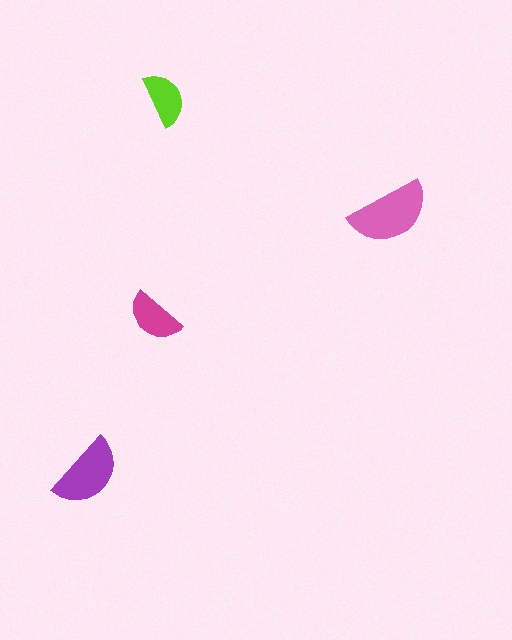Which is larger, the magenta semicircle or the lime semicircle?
The magenta one.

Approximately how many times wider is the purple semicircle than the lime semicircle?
About 1.5 times wider.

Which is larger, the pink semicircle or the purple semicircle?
The pink one.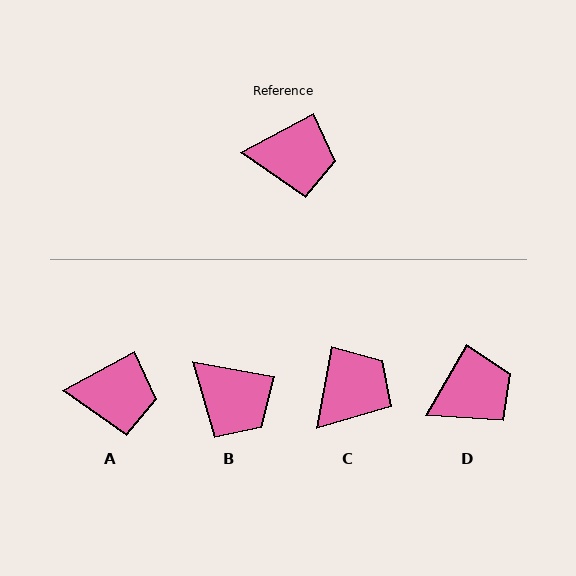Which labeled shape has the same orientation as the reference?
A.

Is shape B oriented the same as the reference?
No, it is off by about 39 degrees.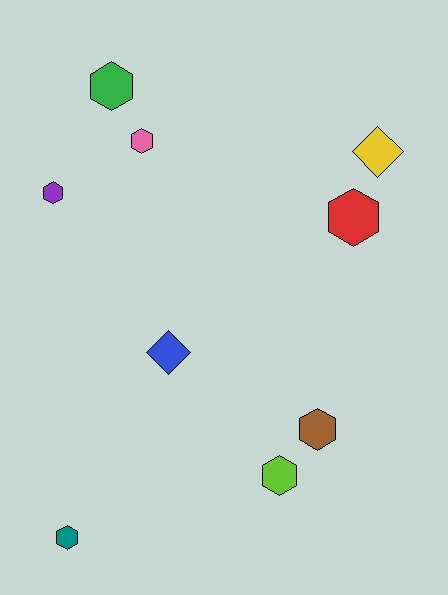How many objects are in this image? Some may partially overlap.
There are 9 objects.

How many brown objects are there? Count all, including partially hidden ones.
There is 1 brown object.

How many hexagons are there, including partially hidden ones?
There are 7 hexagons.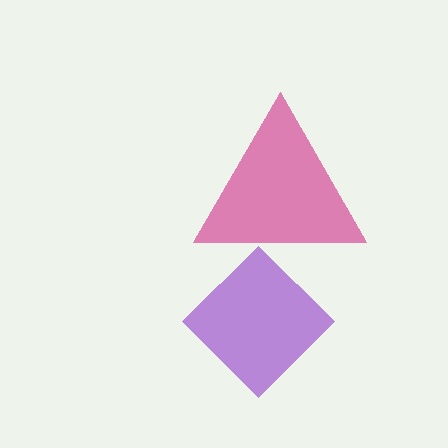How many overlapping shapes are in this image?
There are 2 overlapping shapes in the image.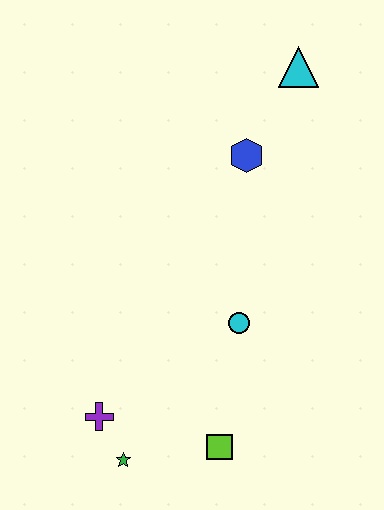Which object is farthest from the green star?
The cyan triangle is farthest from the green star.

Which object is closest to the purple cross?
The green star is closest to the purple cross.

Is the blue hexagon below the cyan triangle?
Yes